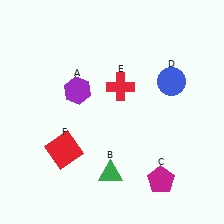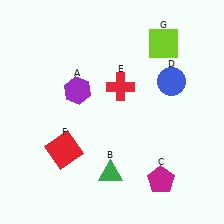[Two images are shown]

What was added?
A lime square (G) was added in Image 2.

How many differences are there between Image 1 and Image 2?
There is 1 difference between the two images.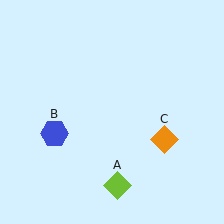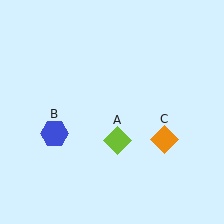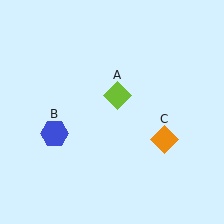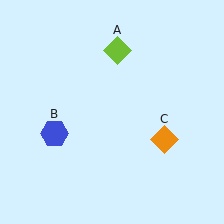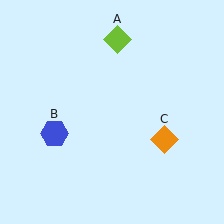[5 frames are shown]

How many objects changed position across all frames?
1 object changed position: lime diamond (object A).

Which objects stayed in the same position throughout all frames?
Blue hexagon (object B) and orange diamond (object C) remained stationary.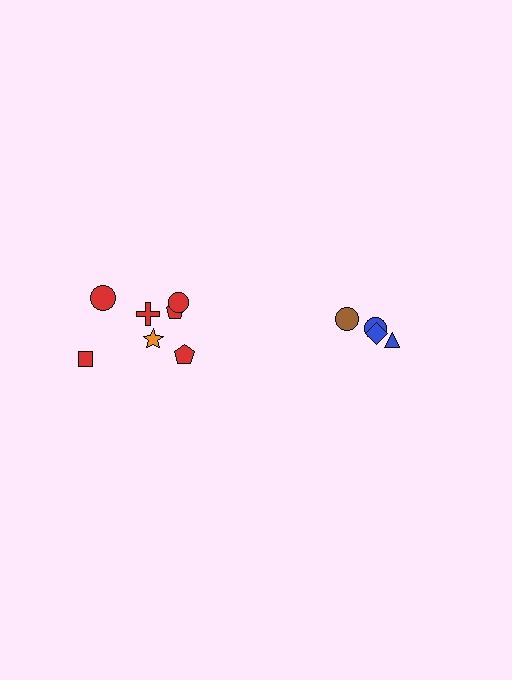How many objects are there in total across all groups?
There are 11 objects.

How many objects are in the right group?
There are 4 objects.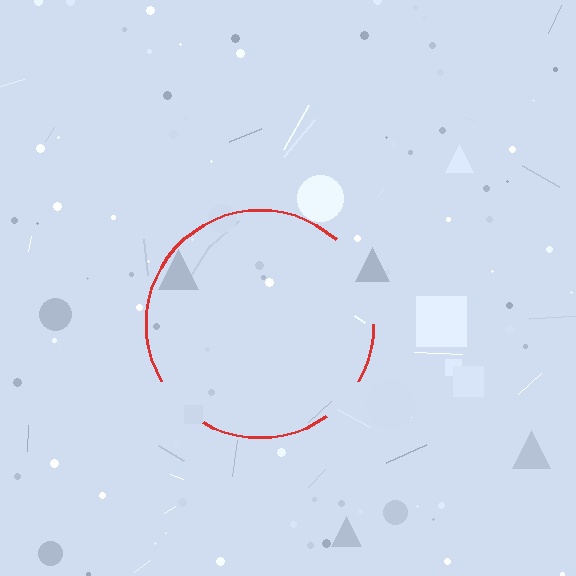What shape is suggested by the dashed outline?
The dashed outline suggests a circle.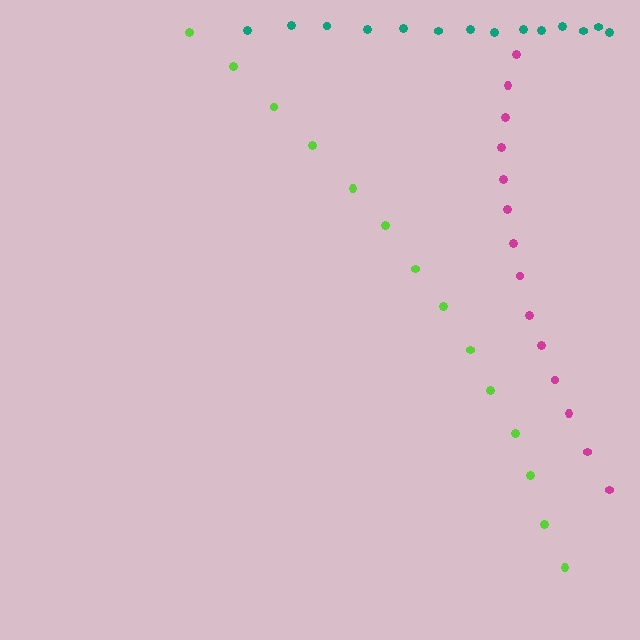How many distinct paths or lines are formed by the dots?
There are 3 distinct paths.